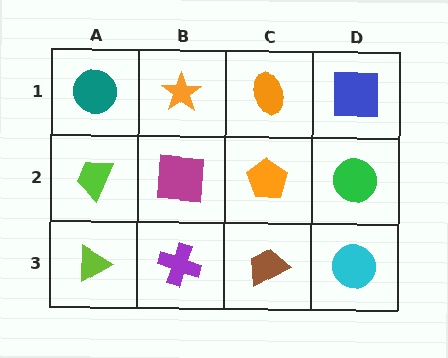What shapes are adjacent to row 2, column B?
An orange star (row 1, column B), a purple cross (row 3, column B), a lime trapezoid (row 2, column A), an orange pentagon (row 2, column C).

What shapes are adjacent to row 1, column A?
A lime trapezoid (row 2, column A), an orange star (row 1, column B).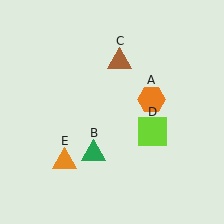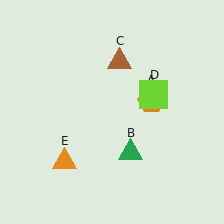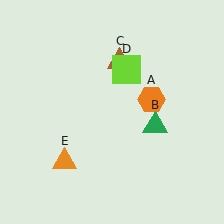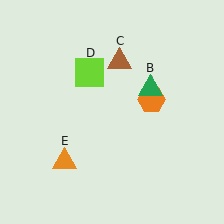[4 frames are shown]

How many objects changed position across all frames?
2 objects changed position: green triangle (object B), lime square (object D).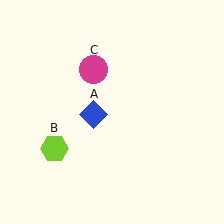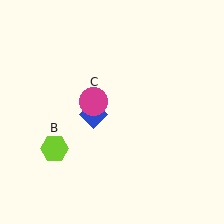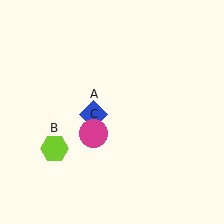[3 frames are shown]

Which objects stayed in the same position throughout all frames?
Blue diamond (object A) and lime hexagon (object B) remained stationary.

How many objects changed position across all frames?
1 object changed position: magenta circle (object C).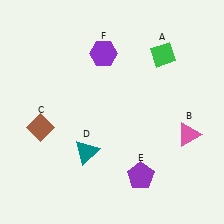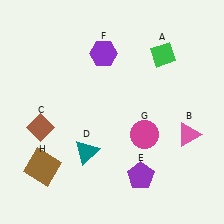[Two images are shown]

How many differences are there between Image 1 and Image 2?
There are 2 differences between the two images.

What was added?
A magenta circle (G), a brown square (H) were added in Image 2.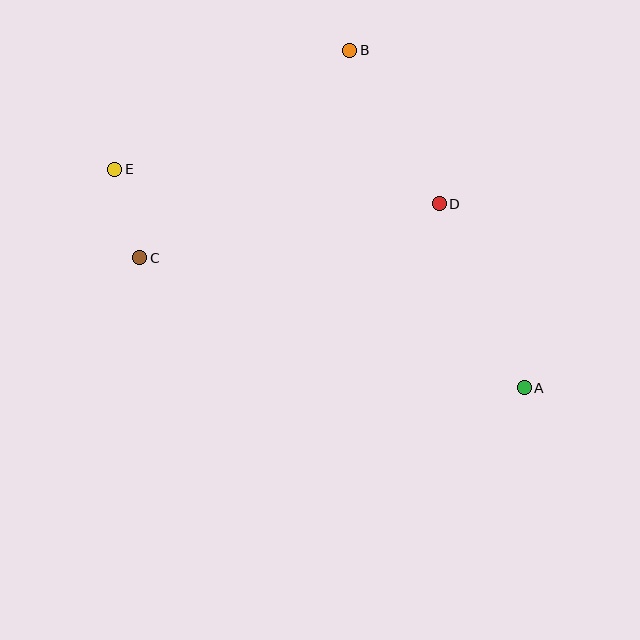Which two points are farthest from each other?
Points A and E are farthest from each other.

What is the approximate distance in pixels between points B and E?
The distance between B and E is approximately 264 pixels.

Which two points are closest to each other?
Points C and E are closest to each other.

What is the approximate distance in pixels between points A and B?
The distance between A and B is approximately 380 pixels.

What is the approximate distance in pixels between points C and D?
The distance between C and D is approximately 304 pixels.